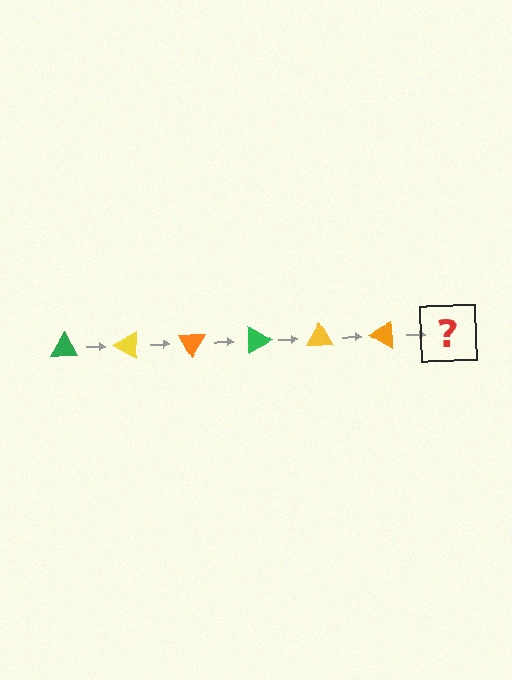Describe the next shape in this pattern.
It should be a green triangle, rotated 180 degrees from the start.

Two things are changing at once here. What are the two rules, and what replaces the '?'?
The two rules are that it rotates 30 degrees each step and the color cycles through green, yellow, and orange. The '?' should be a green triangle, rotated 180 degrees from the start.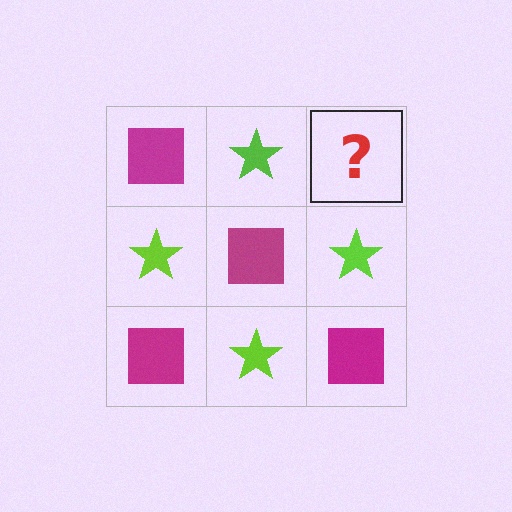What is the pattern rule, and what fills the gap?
The rule is that it alternates magenta square and lime star in a checkerboard pattern. The gap should be filled with a magenta square.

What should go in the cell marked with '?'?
The missing cell should contain a magenta square.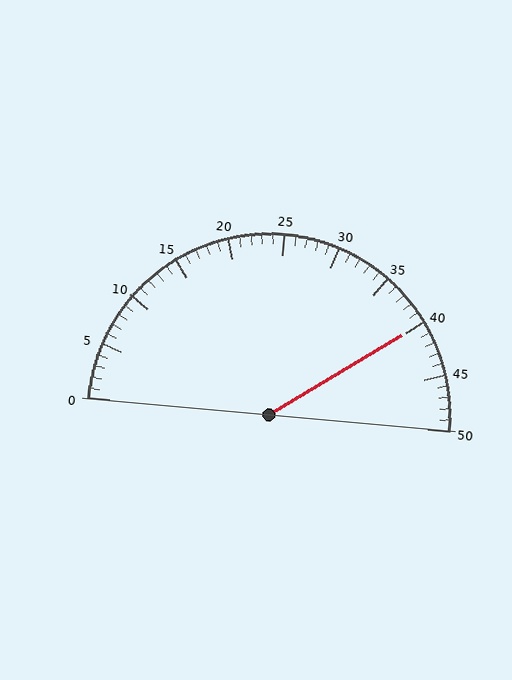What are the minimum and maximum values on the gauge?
The gauge ranges from 0 to 50.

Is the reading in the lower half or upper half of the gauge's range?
The reading is in the upper half of the range (0 to 50).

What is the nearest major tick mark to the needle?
The nearest major tick mark is 40.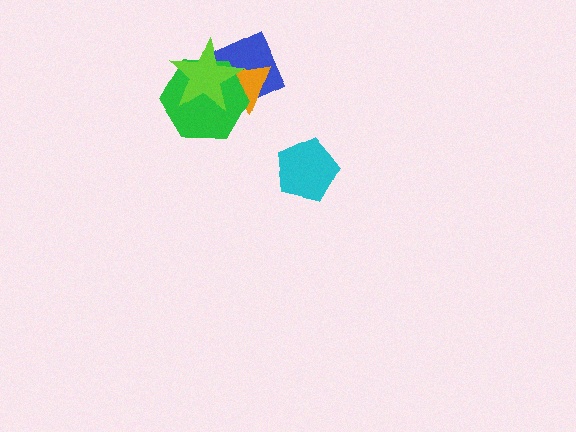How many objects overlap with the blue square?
3 objects overlap with the blue square.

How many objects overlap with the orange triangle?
3 objects overlap with the orange triangle.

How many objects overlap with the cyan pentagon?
0 objects overlap with the cyan pentagon.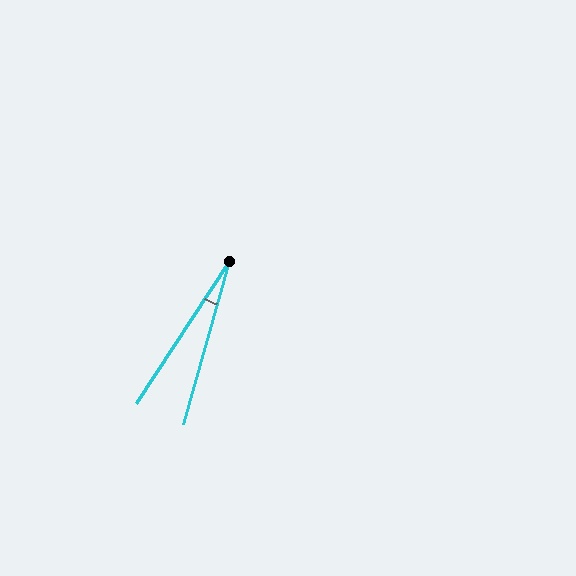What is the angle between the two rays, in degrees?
Approximately 17 degrees.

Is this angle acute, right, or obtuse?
It is acute.